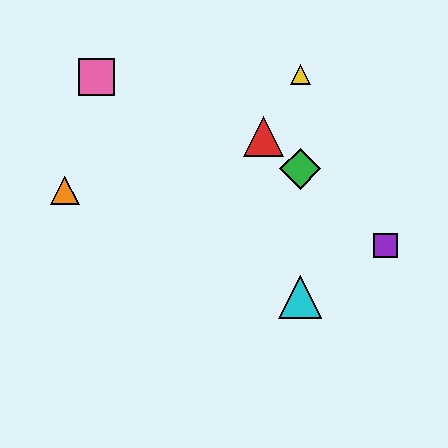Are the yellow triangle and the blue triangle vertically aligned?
Yes, both are at x≈300.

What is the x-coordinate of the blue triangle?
The blue triangle is at x≈300.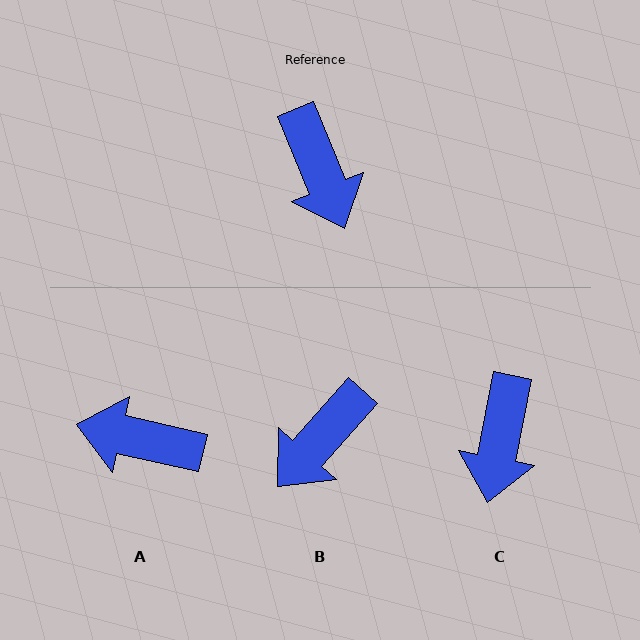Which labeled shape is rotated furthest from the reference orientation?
A, about 125 degrees away.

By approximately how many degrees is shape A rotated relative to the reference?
Approximately 125 degrees clockwise.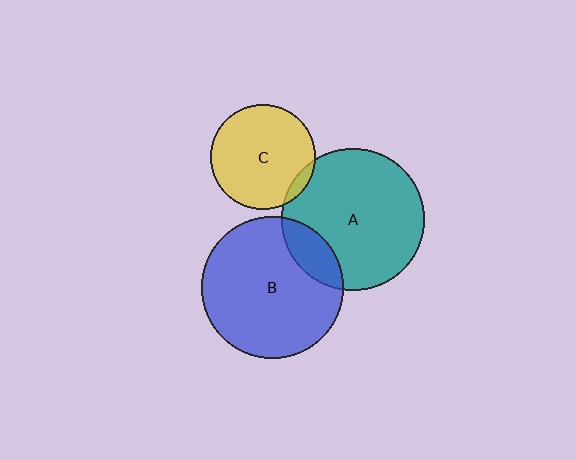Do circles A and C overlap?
Yes.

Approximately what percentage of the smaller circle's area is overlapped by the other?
Approximately 5%.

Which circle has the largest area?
Circle A (teal).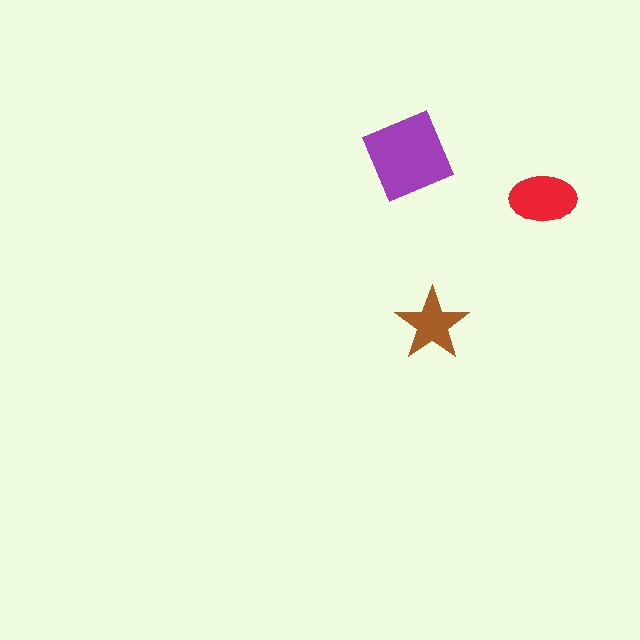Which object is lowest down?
The brown star is bottommost.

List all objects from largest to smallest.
The purple square, the red ellipse, the brown star.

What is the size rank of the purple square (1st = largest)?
1st.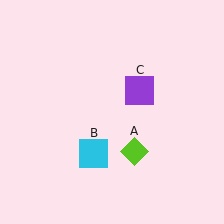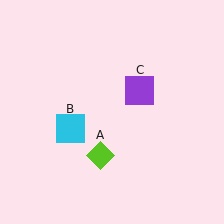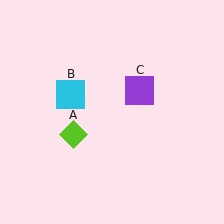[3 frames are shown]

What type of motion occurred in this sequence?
The lime diamond (object A), cyan square (object B) rotated clockwise around the center of the scene.